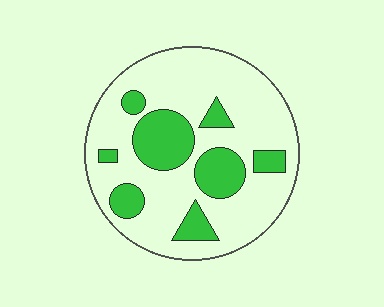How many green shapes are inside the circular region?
8.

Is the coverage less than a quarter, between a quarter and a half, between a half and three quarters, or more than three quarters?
Between a quarter and a half.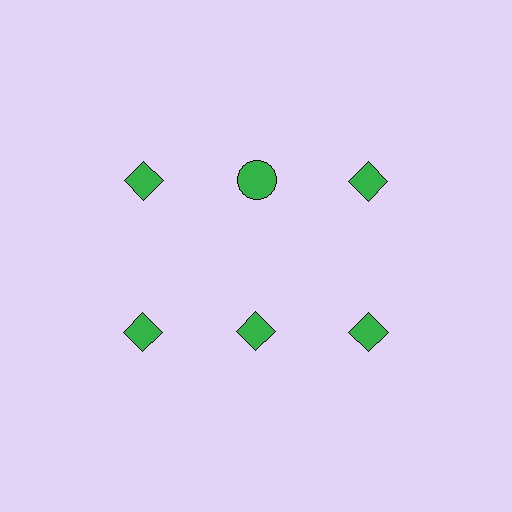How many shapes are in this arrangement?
There are 6 shapes arranged in a grid pattern.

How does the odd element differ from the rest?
It has a different shape: circle instead of diamond.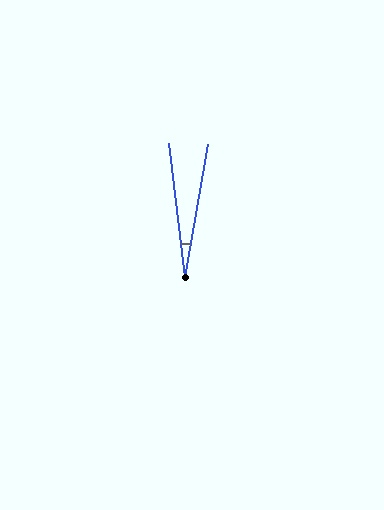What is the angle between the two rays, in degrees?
Approximately 17 degrees.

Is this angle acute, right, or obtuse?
It is acute.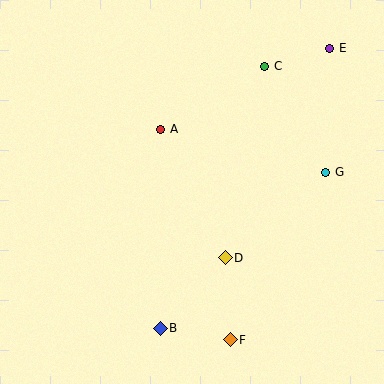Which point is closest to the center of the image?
Point A at (161, 129) is closest to the center.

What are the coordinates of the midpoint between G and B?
The midpoint between G and B is at (243, 250).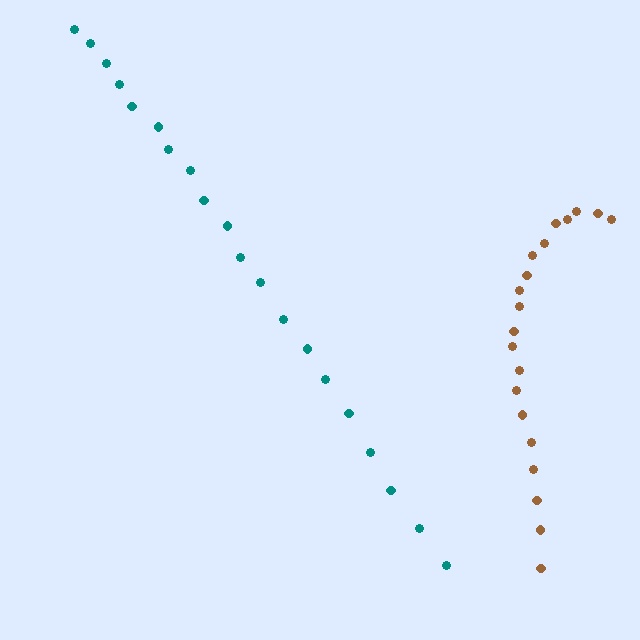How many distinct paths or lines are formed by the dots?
There are 2 distinct paths.